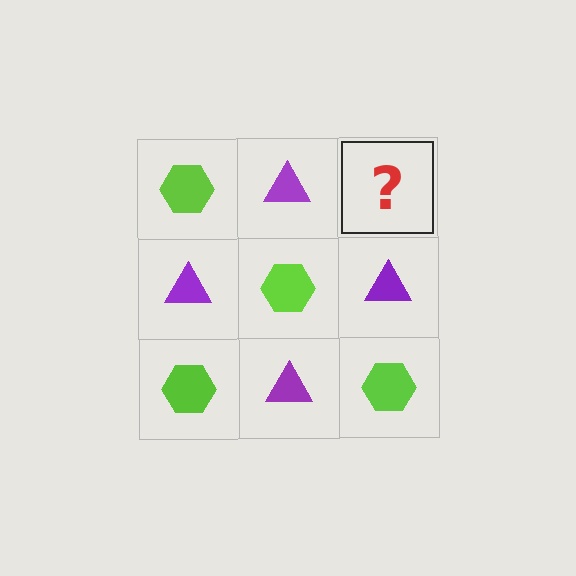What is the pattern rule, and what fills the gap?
The rule is that it alternates lime hexagon and purple triangle in a checkerboard pattern. The gap should be filled with a lime hexagon.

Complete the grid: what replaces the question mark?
The question mark should be replaced with a lime hexagon.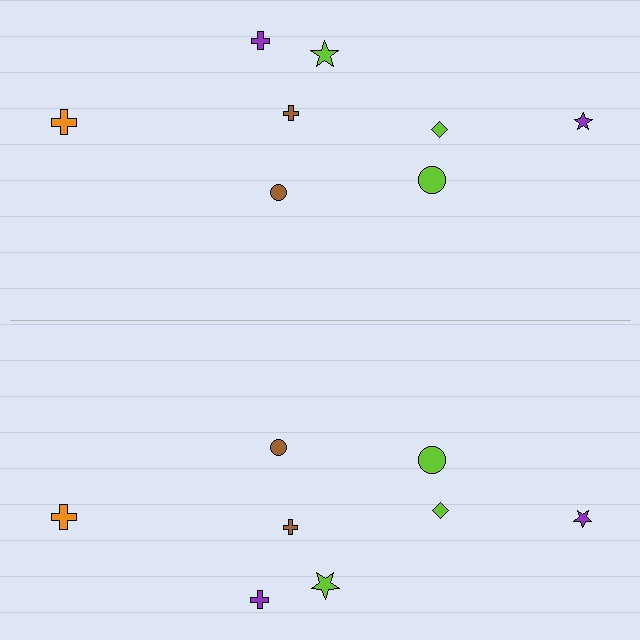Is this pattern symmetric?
Yes, this pattern has bilateral (reflection) symmetry.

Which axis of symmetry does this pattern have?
The pattern has a horizontal axis of symmetry running through the center of the image.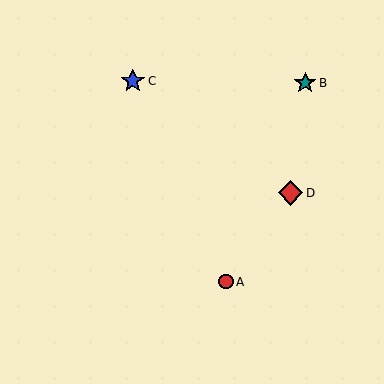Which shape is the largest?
The red diamond (labeled D) is the largest.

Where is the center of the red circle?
The center of the red circle is at (226, 282).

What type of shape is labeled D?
Shape D is a red diamond.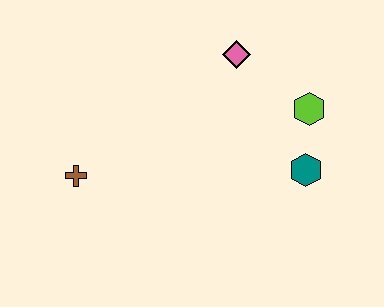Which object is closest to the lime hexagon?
The teal hexagon is closest to the lime hexagon.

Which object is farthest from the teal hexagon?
The brown cross is farthest from the teal hexagon.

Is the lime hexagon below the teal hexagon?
No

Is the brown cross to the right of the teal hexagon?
No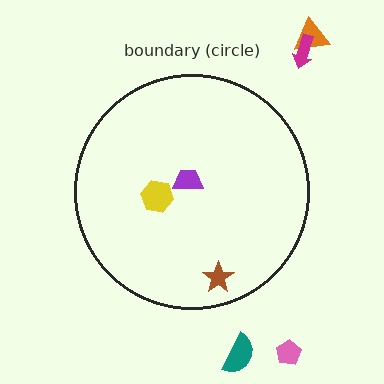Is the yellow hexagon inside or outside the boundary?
Inside.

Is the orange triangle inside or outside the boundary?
Outside.